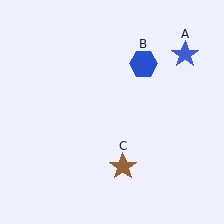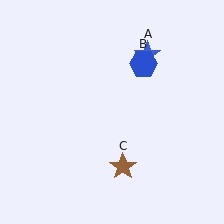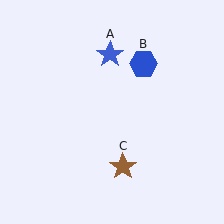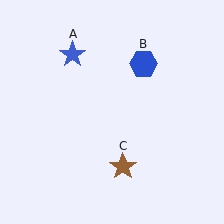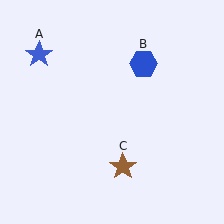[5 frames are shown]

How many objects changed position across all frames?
1 object changed position: blue star (object A).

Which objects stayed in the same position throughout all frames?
Blue hexagon (object B) and brown star (object C) remained stationary.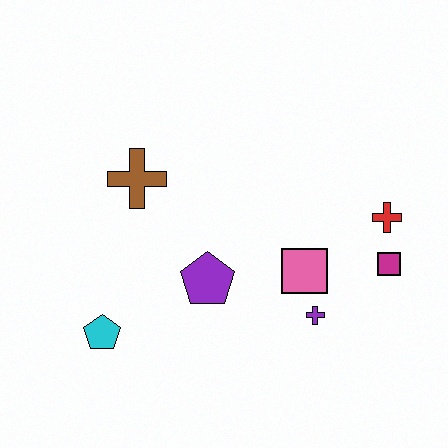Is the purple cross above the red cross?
No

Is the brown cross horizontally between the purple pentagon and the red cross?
No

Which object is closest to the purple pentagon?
The pink square is closest to the purple pentagon.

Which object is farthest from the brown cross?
The magenta square is farthest from the brown cross.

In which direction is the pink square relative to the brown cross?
The pink square is to the right of the brown cross.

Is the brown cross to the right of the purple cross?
No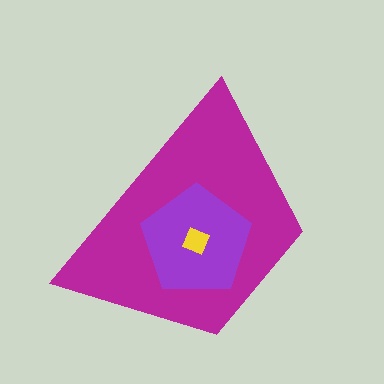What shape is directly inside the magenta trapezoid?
The purple pentagon.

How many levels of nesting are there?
3.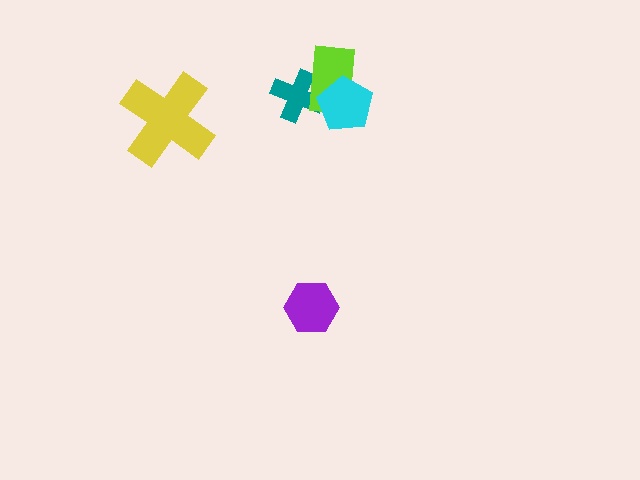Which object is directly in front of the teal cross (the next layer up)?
The lime rectangle is directly in front of the teal cross.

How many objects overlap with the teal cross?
2 objects overlap with the teal cross.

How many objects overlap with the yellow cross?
0 objects overlap with the yellow cross.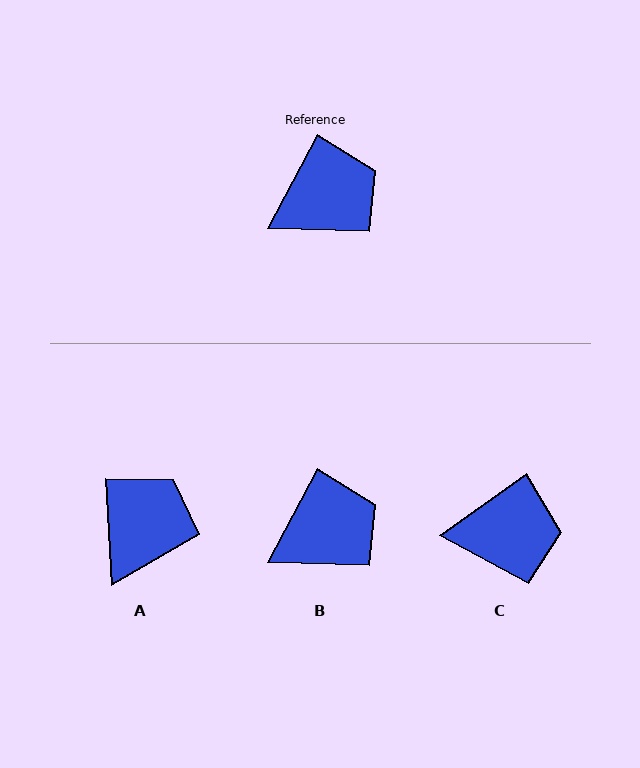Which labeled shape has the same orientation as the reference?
B.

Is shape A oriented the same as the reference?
No, it is off by about 31 degrees.